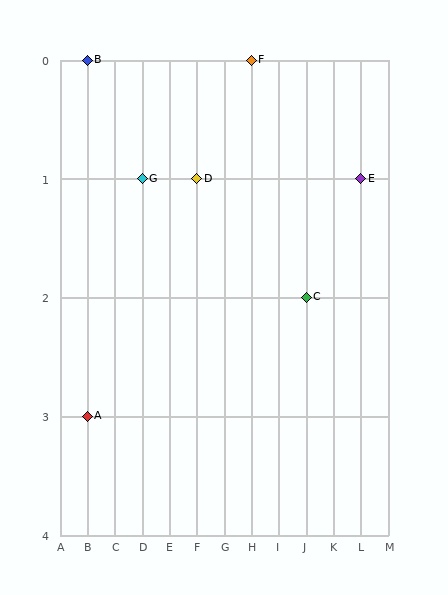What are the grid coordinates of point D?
Point D is at grid coordinates (F, 1).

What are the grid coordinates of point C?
Point C is at grid coordinates (J, 2).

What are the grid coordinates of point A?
Point A is at grid coordinates (B, 3).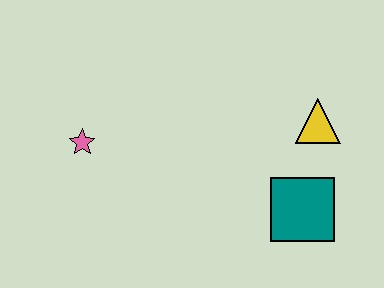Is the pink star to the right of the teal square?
No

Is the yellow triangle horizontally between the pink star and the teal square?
No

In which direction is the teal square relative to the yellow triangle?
The teal square is below the yellow triangle.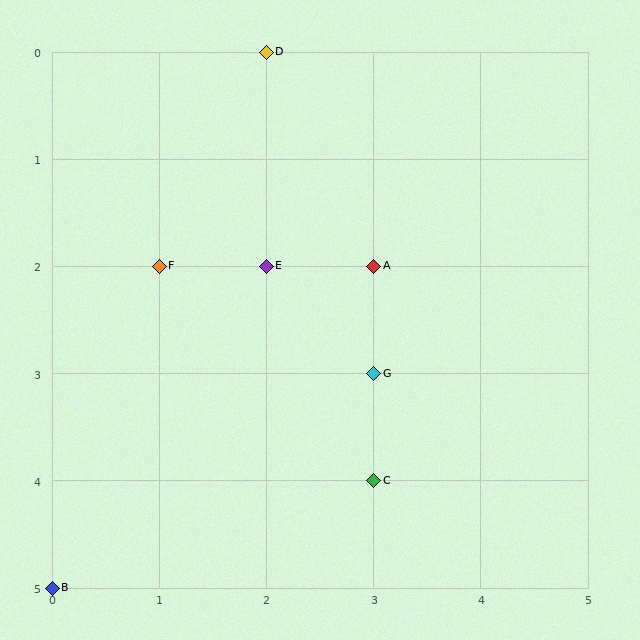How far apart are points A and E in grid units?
Points A and E are 1 column apart.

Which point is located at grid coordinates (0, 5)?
Point B is at (0, 5).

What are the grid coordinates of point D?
Point D is at grid coordinates (2, 0).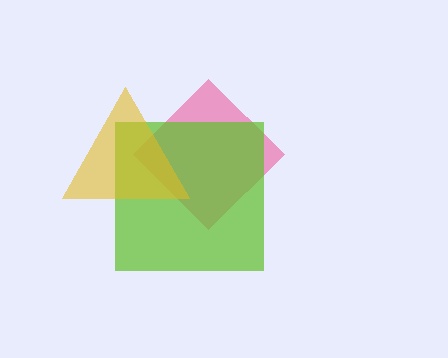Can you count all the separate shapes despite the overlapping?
Yes, there are 3 separate shapes.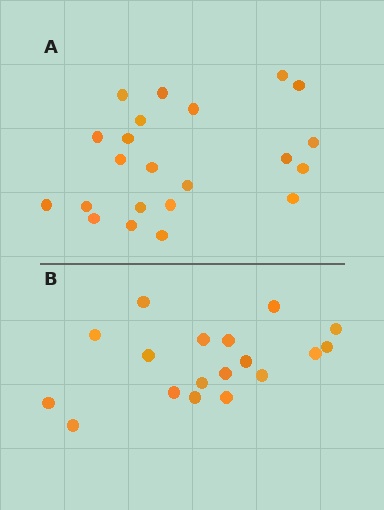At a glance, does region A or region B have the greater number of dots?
Region A (the top region) has more dots.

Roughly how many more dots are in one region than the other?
Region A has about 4 more dots than region B.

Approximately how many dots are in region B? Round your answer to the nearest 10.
About 20 dots. (The exact count is 18, which rounds to 20.)